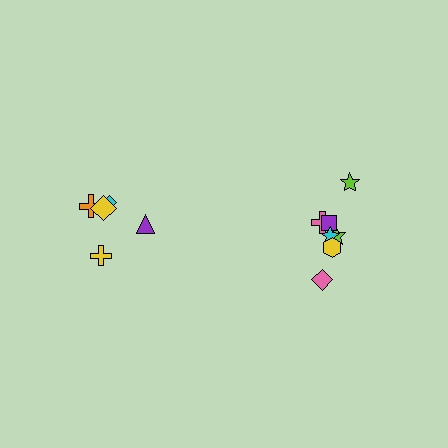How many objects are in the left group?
There are 5 objects.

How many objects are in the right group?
There are 7 objects.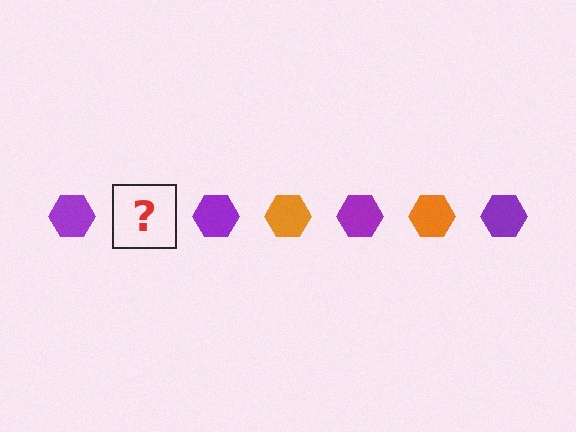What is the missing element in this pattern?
The missing element is an orange hexagon.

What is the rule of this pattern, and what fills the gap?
The rule is that the pattern cycles through purple, orange hexagons. The gap should be filled with an orange hexagon.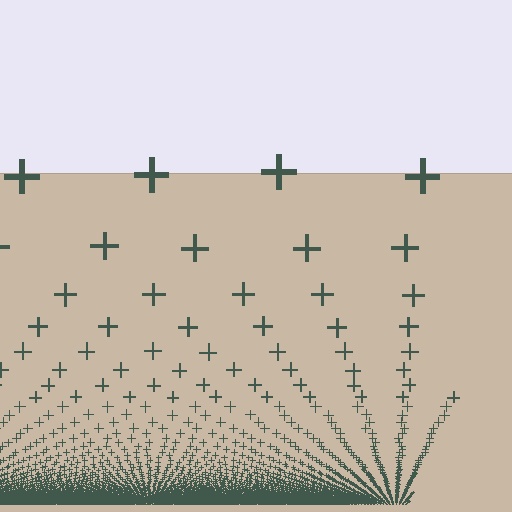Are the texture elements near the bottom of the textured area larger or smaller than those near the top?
Smaller. The gradient is inverted — elements near the bottom are smaller and denser.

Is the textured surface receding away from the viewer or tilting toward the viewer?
The surface appears to tilt toward the viewer. Texture elements get larger and sparser toward the top.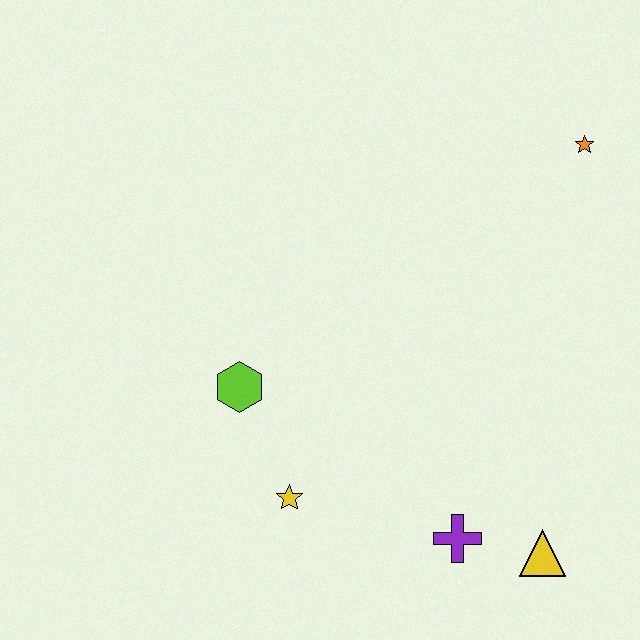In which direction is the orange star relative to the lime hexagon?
The orange star is to the right of the lime hexagon.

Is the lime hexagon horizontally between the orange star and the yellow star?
No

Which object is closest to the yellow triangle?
The purple cross is closest to the yellow triangle.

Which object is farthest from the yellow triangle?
The orange star is farthest from the yellow triangle.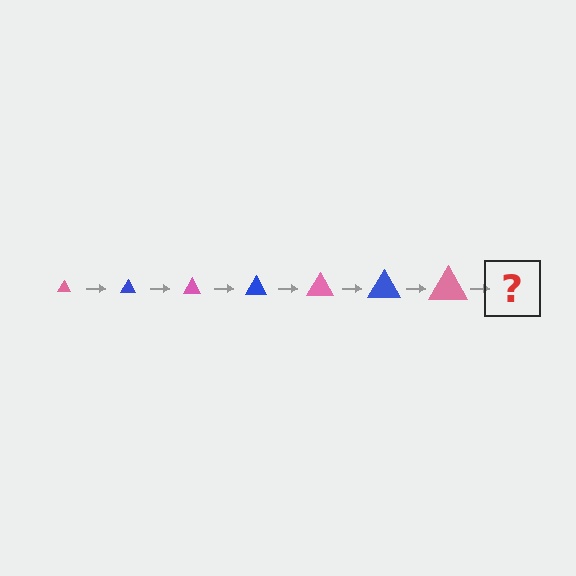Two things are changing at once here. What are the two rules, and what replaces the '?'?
The two rules are that the triangle grows larger each step and the color cycles through pink and blue. The '?' should be a blue triangle, larger than the previous one.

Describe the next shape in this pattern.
It should be a blue triangle, larger than the previous one.